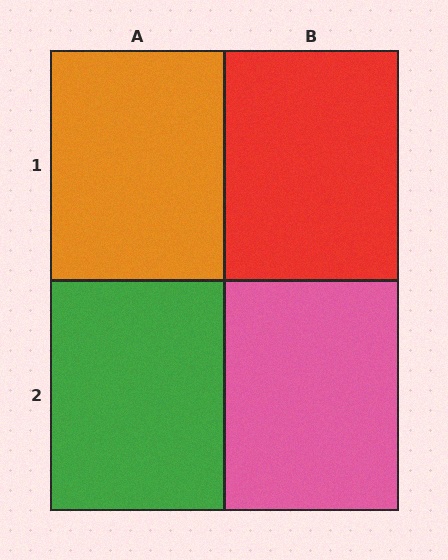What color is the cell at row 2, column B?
Pink.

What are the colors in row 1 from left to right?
Orange, red.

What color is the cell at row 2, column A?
Green.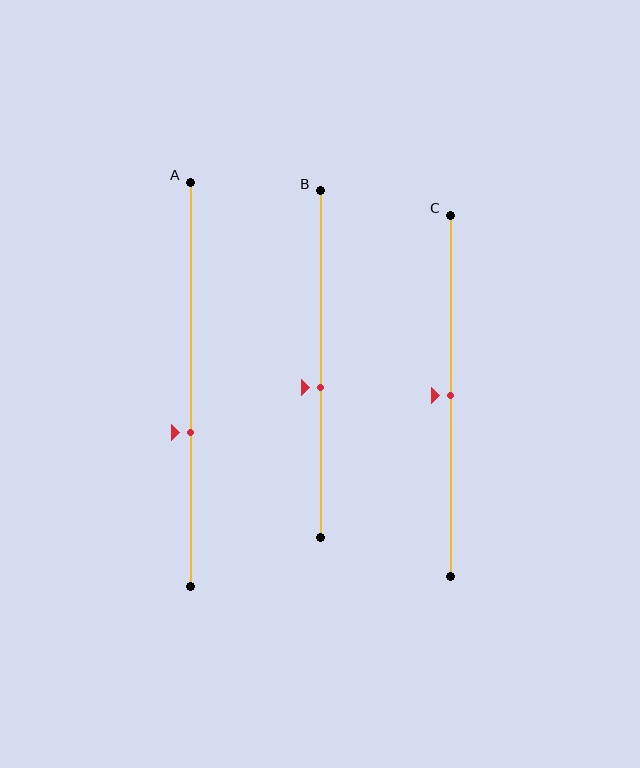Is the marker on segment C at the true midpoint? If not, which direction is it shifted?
Yes, the marker on segment C is at the true midpoint.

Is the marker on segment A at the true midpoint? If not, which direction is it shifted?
No, the marker on segment A is shifted downward by about 12% of the segment length.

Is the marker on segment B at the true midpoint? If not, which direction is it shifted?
No, the marker on segment B is shifted downward by about 7% of the segment length.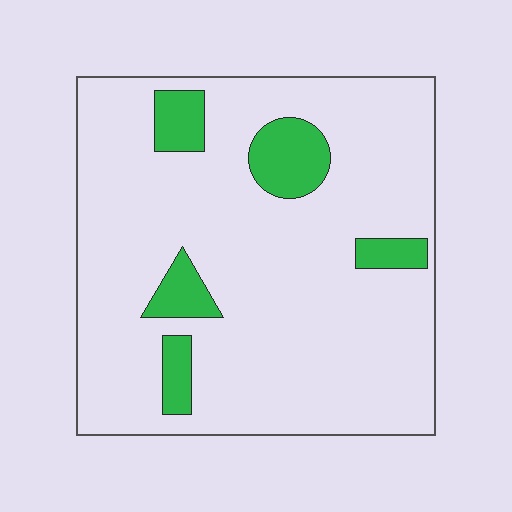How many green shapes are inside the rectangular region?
5.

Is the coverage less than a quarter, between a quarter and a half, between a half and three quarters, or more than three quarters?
Less than a quarter.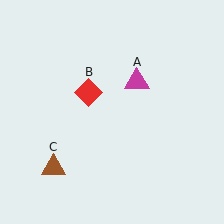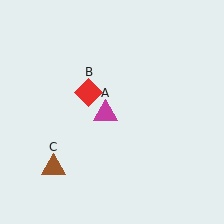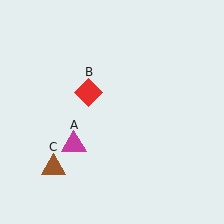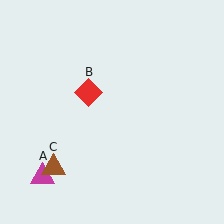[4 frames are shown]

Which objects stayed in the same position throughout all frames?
Red diamond (object B) and brown triangle (object C) remained stationary.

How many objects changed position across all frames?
1 object changed position: magenta triangle (object A).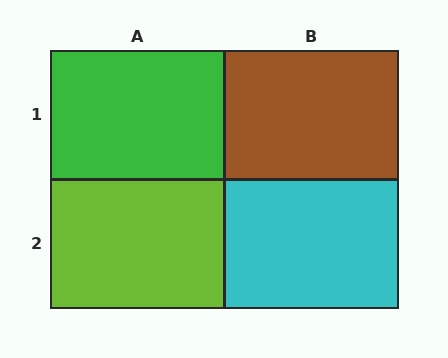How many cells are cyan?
1 cell is cyan.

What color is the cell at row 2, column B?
Cyan.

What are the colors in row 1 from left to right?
Green, brown.